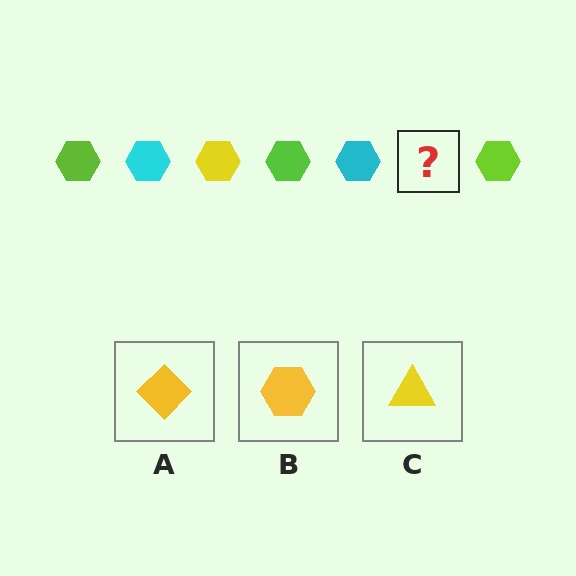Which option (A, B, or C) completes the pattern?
B.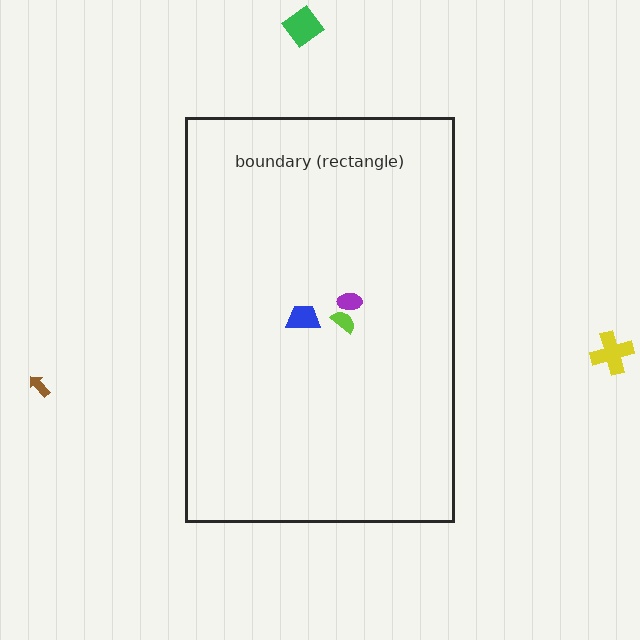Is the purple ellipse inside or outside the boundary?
Inside.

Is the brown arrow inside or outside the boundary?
Outside.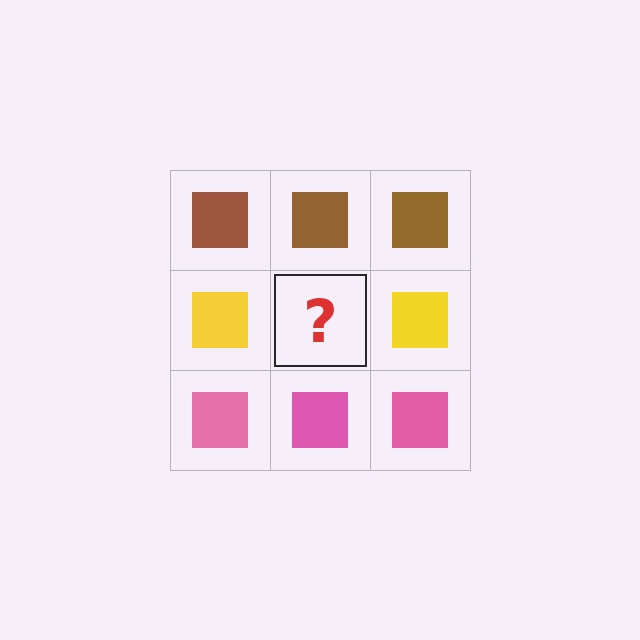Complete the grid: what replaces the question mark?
The question mark should be replaced with a yellow square.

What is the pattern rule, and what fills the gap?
The rule is that each row has a consistent color. The gap should be filled with a yellow square.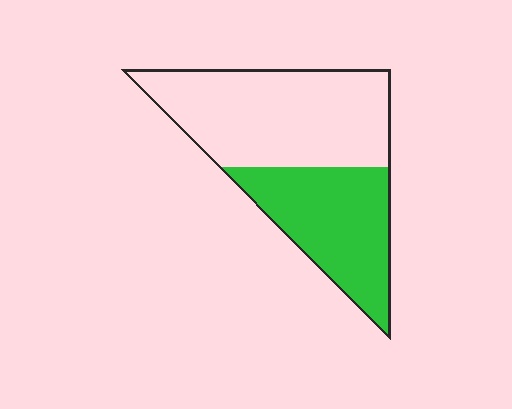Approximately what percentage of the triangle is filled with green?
Approximately 40%.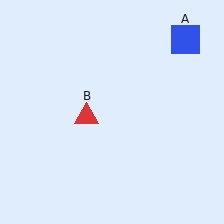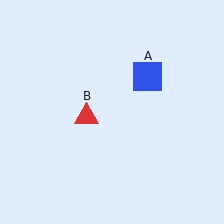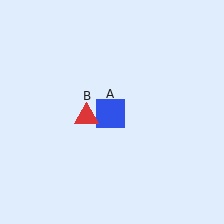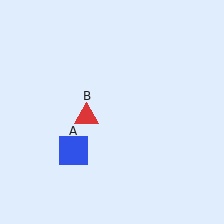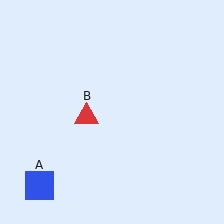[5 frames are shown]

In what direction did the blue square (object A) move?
The blue square (object A) moved down and to the left.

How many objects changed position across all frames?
1 object changed position: blue square (object A).